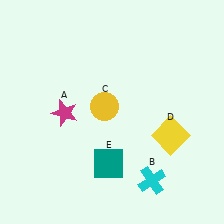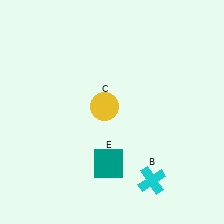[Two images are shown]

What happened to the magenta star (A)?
The magenta star (A) was removed in Image 2. It was in the bottom-left area of Image 1.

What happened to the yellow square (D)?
The yellow square (D) was removed in Image 2. It was in the bottom-right area of Image 1.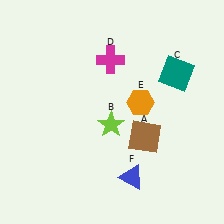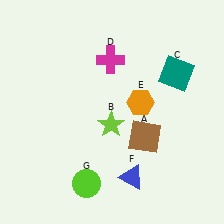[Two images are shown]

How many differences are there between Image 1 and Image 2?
There is 1 difference between the two images.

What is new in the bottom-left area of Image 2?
A lime circle (G) was added in the bottom-left area of Image 2.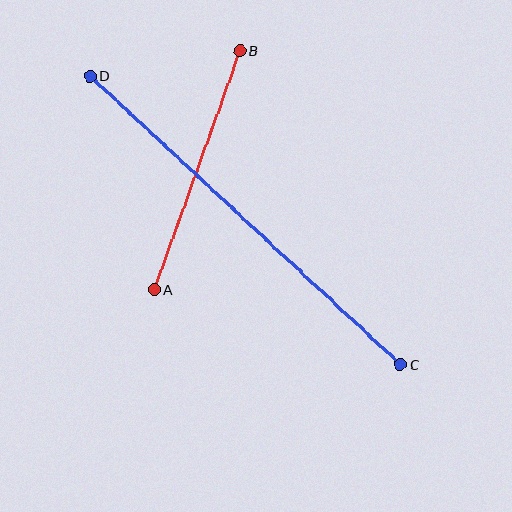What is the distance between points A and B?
The distance is approximately 254 pixels.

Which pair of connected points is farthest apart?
Points C and D are farthest apart.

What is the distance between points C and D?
The distance is approximately 424 pixels.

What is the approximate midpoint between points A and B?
The midpoint is at approximately (197, 170) pixels.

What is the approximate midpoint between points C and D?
The midpoint is at approximately (245, 220) pixels.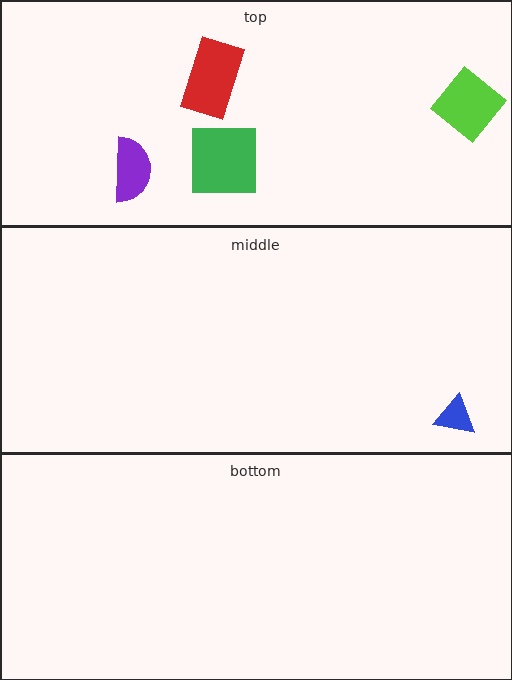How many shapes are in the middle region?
1.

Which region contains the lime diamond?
The top region.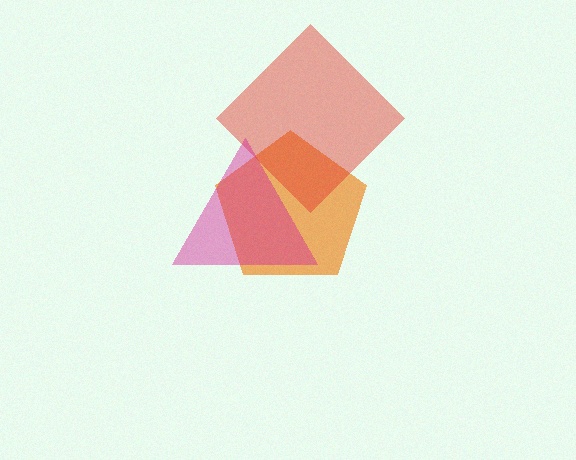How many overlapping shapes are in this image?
There are 3 overlapping shapes in the image.